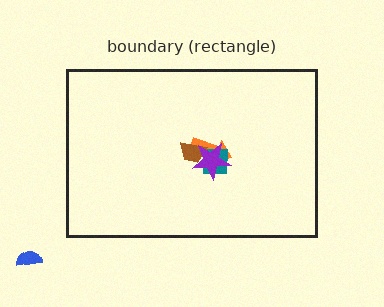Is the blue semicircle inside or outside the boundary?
Outside.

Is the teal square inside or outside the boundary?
Inside.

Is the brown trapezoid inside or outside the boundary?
Inside.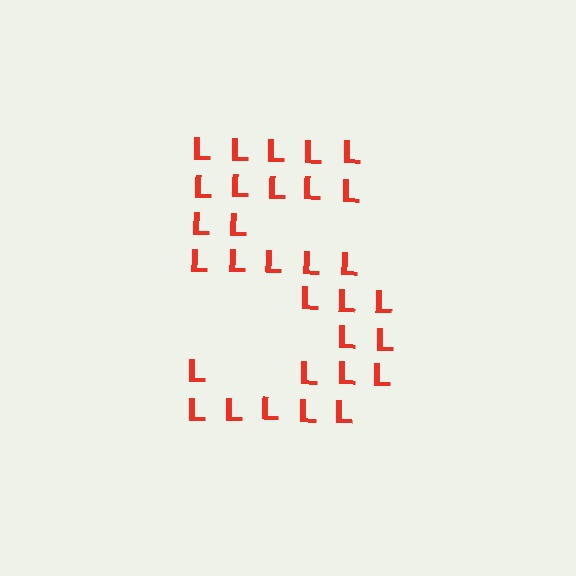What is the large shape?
The large shape is the digit 5.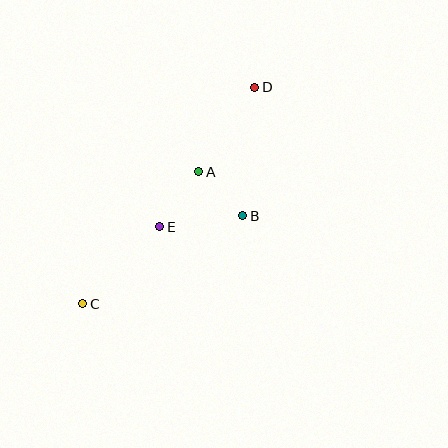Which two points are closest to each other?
Points A and B are closest to each other.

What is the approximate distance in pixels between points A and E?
The distance between A and E is approximately 67 pixels.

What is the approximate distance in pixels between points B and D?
The distance between B and D is approximately 129 pixels.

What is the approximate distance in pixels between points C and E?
The distance between C and E is approximately 109 pixels.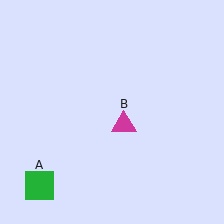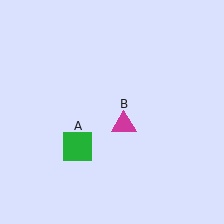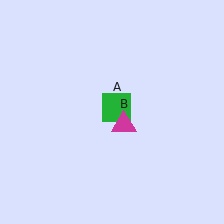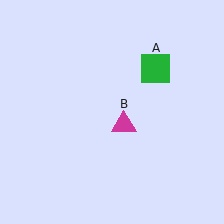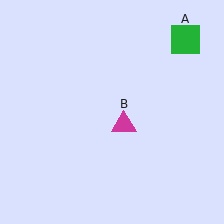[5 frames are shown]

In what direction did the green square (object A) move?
The green square (object A) moved up and to the right.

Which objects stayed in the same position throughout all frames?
Magenta triangle (object B) remained stationary.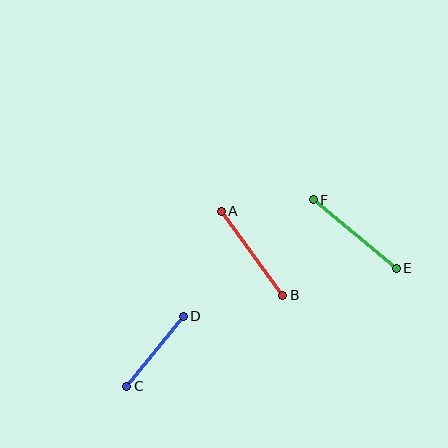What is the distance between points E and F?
The distance is approximately 107 pixels.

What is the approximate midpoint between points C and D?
The midpoint is at approximately (155, 351) pixels.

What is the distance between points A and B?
The distance is approximately 104 pixels.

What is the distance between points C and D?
The distance is approximately 90 pixels.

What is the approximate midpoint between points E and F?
The midpoint is at approximately (355, 234) pixels.